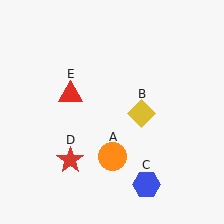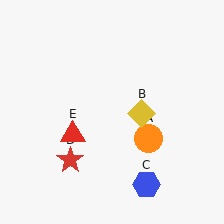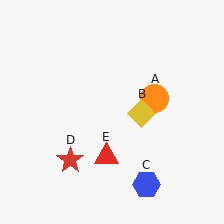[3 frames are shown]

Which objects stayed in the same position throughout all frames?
Yellow diamond (object B) and blue hexagon (object C) and red star (object D) remained stationary.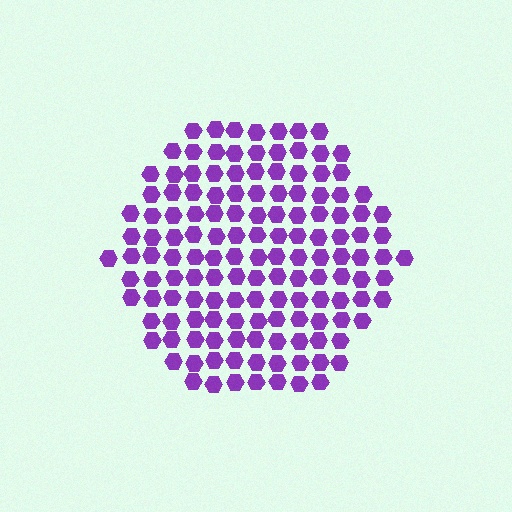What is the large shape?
The large shape is a hexagon.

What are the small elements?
The small elements are hexagons.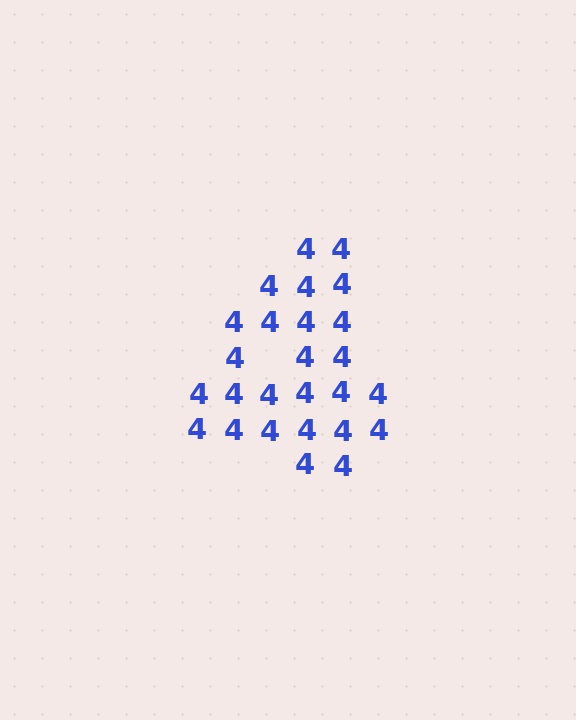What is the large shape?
The large shape is the digit 4.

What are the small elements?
The small elements are digit 4's.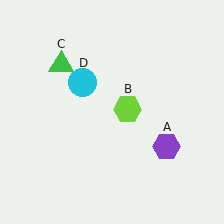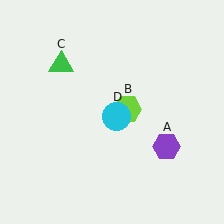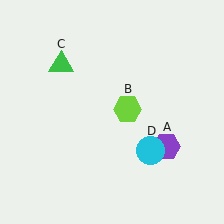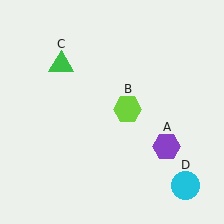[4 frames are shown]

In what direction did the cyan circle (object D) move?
The cyan circle (object D) moved down and to the right.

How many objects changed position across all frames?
1 object changed position: cyan circle (object D).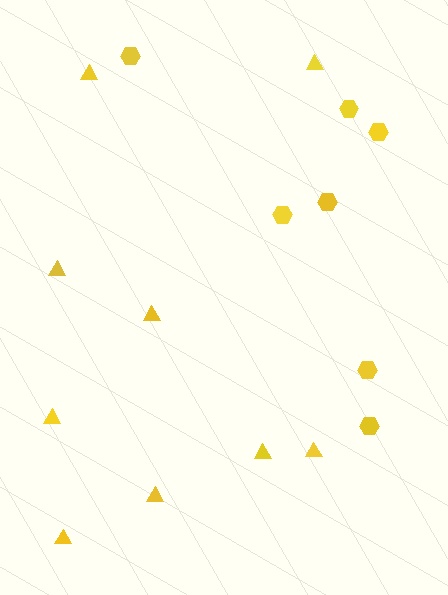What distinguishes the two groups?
There are 2 groups: one group of triangles (9) and one group of hexagons (7).